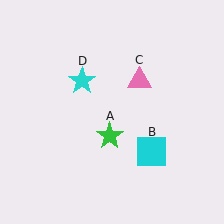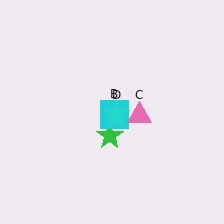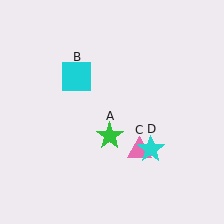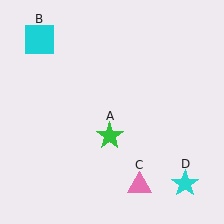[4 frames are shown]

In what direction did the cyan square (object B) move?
The cyan square (object B) moved up and to the left.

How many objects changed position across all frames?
3 objects changed position: cyan square (object B), pink triangle (object C), cyan star (object D).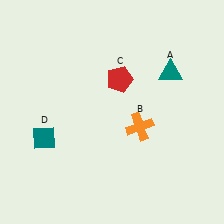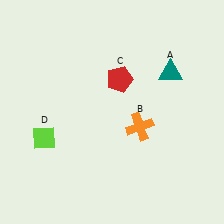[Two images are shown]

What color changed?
The diamond (D) changed from teal in Image 1 to lime in Image 2.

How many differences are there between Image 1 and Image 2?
There is 1 difference between the two images.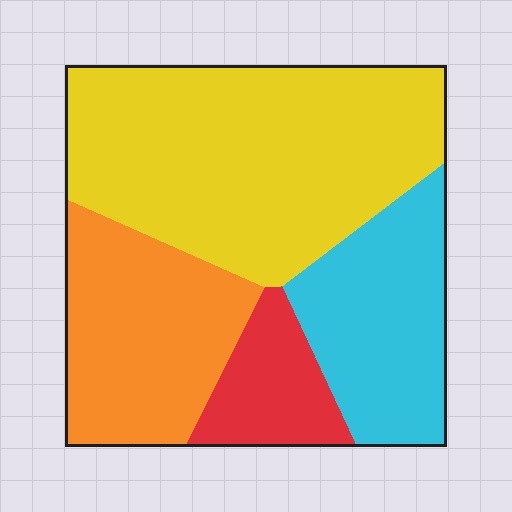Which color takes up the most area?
Yellow, at roughly 45%.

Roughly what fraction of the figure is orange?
Orange covers about 25% of the figure.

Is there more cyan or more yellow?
Yellow.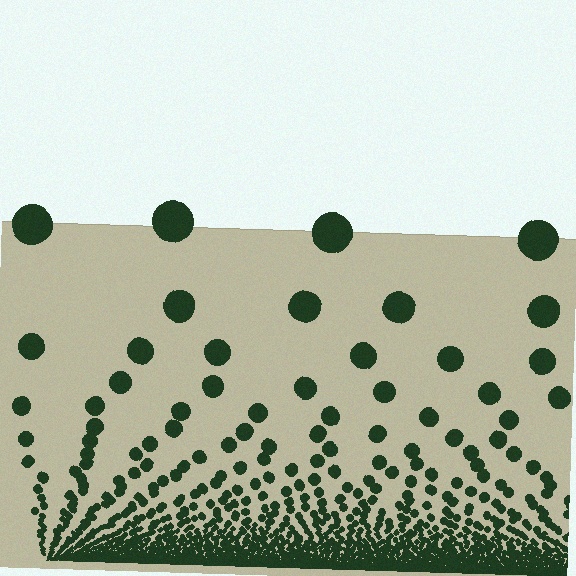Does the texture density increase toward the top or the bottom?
Density increases toward the bottom.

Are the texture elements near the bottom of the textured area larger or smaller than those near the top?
Smaller. The gradient is inverted — elements near the bottom are smaller and denser.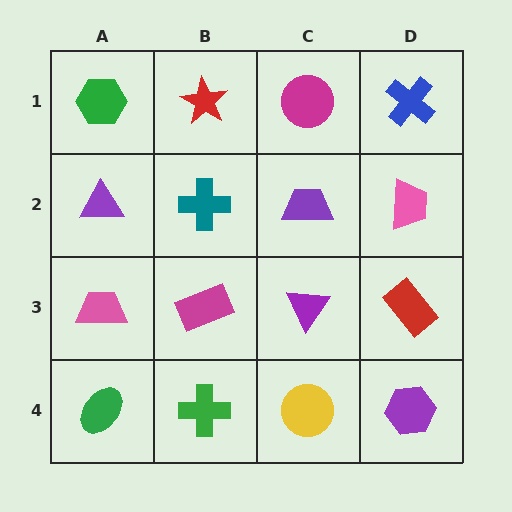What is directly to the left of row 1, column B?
A green hexagon.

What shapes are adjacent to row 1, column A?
A purple triangle (row 2, column A), a red star (row 1, column B).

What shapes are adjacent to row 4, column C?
A purple triangle (row 3, column C), a green cross (row 4, column B), a purple hexagon (row 4, column D).